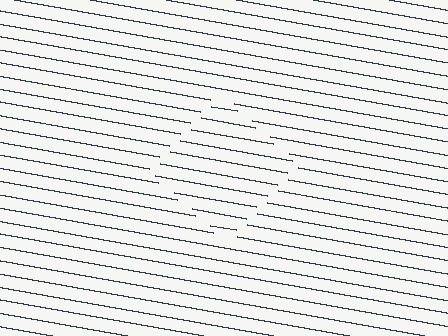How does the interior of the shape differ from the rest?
The interior of the shape contains the same grating, shifted by half a period — the contour is defined by the phase discontinuity where line-ends from the inner and outer gratings abut.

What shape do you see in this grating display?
An illusory square. The interior of the shape contains the same grating, shifted by half a period — the contour is defined by the phase discontinuity where line-ends from the inner and outer gratings abut.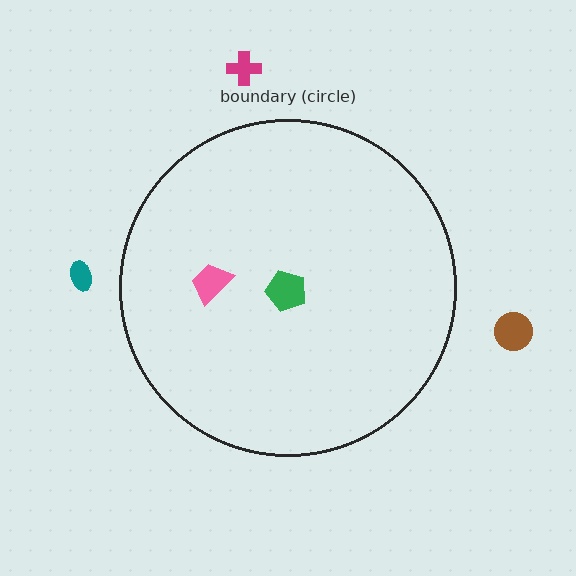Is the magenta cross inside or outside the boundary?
Outside.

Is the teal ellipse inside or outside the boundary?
Outside.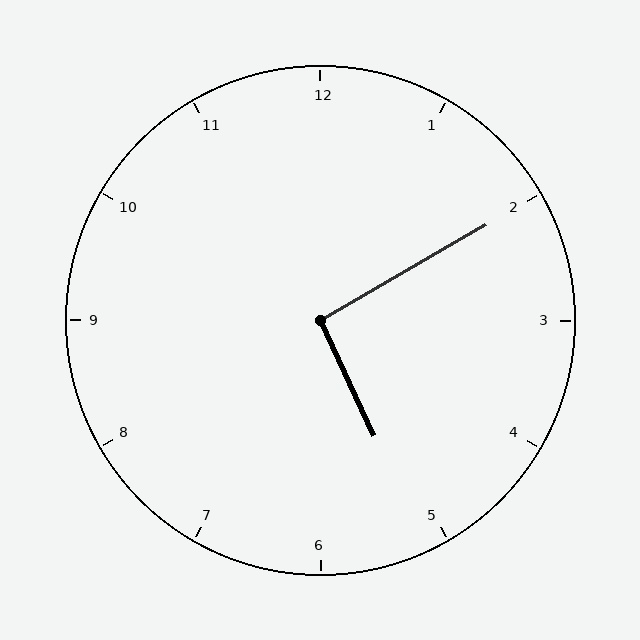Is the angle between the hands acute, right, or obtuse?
It is right.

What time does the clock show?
5:10.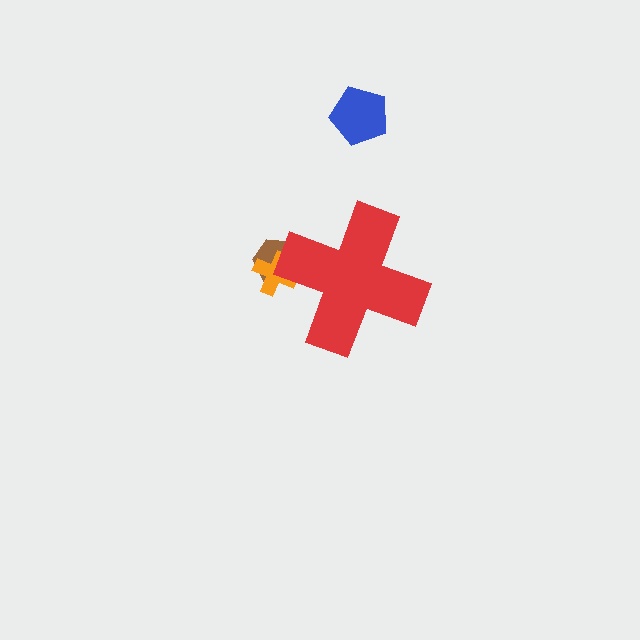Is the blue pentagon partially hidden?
No, the blue pentagon is fully visible.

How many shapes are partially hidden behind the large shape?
2 shapes are partially hidden.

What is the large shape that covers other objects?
A red cross.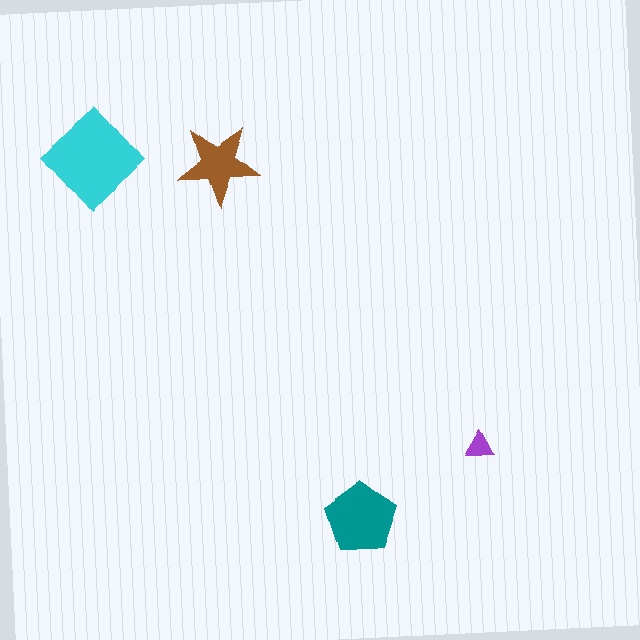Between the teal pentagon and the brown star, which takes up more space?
The teal pentagon.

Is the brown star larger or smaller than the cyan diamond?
Smaller.